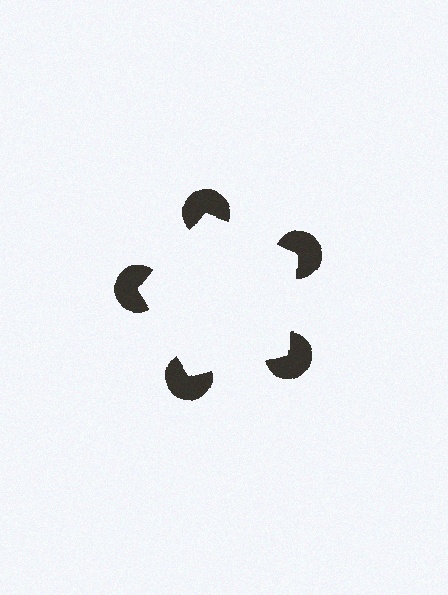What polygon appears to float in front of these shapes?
An illusory pentagon — its edges are inferred from the aligned wedge cuts in the pac-man discs, not physically drawn.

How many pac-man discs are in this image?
There are 5 — one at each vertex of the illusory pentagon.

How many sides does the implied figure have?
5 sides.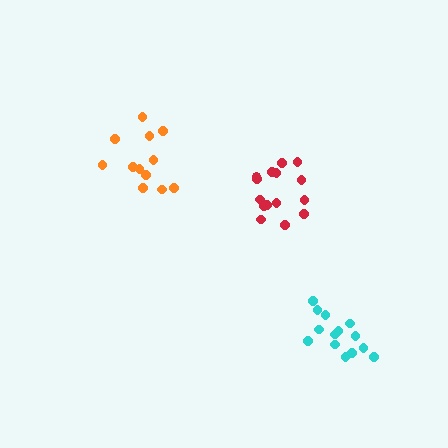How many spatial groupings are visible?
There are 3 spatial groupings.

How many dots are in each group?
Group 1: 14 dots, Group 2: 15 dots, Group 3: 12 dots (41 total).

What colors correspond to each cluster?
The clusters are colored: cyan, red, orange.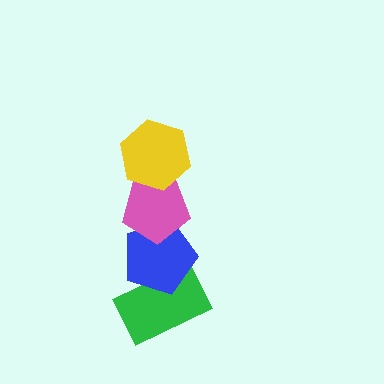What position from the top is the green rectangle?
The green rectangle is 4th from the top.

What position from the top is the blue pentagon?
The blue pentagon is 3rd from the top.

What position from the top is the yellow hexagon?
The yellow hexagon is 1st from the top.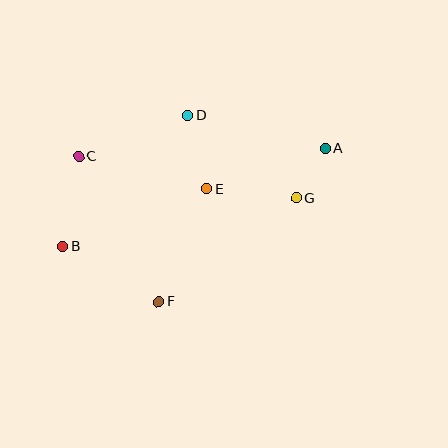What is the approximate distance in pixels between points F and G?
The distance between F and G is approximately 172 pixels.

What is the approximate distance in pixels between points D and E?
The distance between D and E is approximately 76 pixels.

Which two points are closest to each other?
Points A and G are closest to each other.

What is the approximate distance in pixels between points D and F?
The distance between D and F is approximately 188 pixels.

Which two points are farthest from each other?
Points A and B are farthest from each other.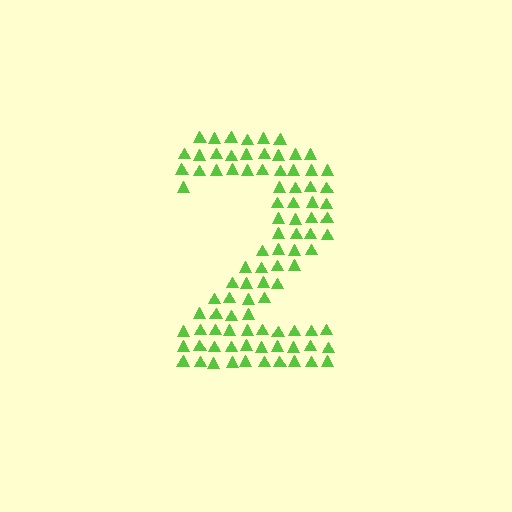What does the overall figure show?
The overall figure shows the digit 2.